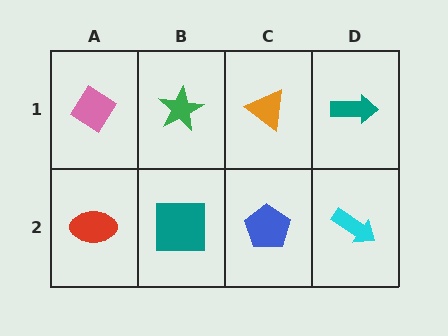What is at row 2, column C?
A blue pentagon.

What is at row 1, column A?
A pink diamond.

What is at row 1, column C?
An orange triangle.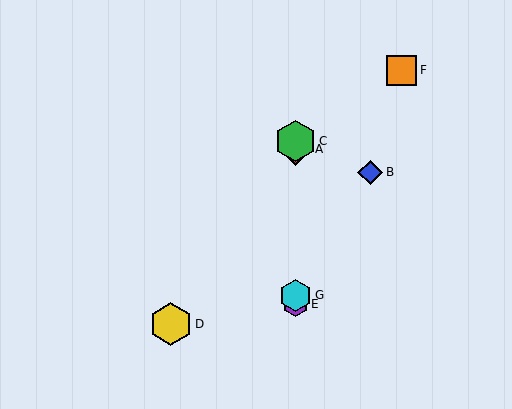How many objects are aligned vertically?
4 objects (A, C, E, G) are aligned vertically.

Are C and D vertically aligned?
No, C is at x≈295 and D is at x≈171.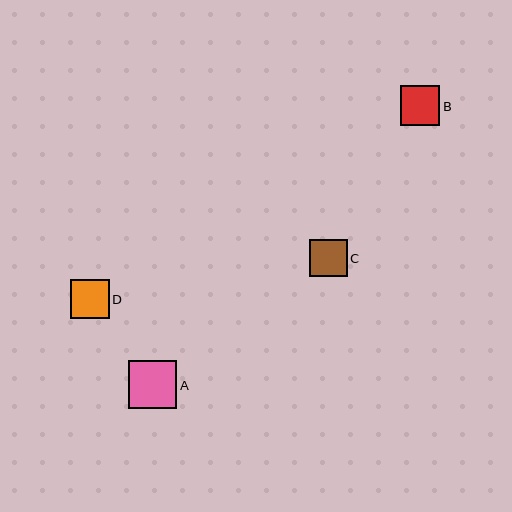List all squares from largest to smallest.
From largest to smallest: A, B, D, C.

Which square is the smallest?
Square C is the smallest with a size of approximately 37 pixels.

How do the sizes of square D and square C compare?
Square D and square C are approximately the same size.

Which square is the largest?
Square A is the largest with a size of approximately 48 pixels.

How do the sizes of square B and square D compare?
Square B and square D are approximately the same size.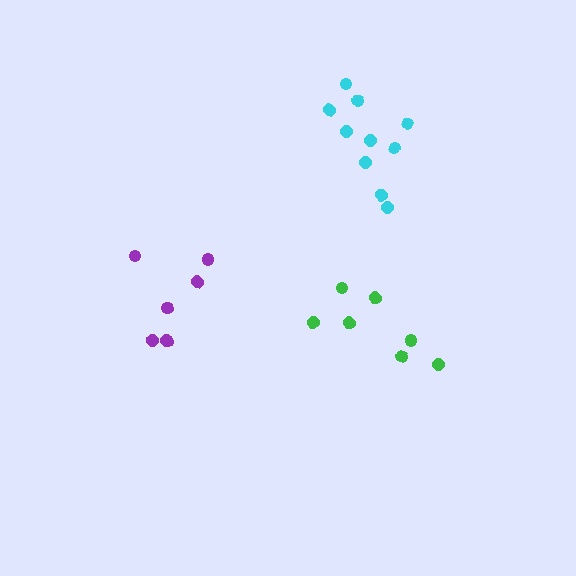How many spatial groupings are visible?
There are 3 spatial groupings.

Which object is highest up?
The cyan cluster is topmost.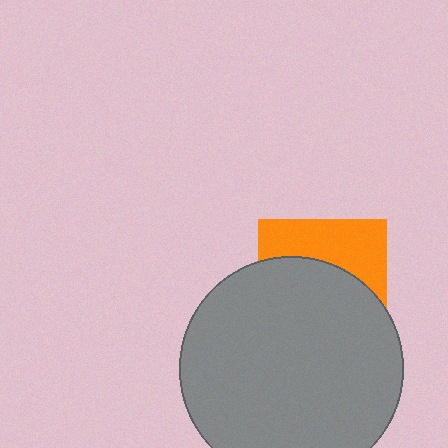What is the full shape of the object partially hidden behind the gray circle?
The partially hidden object is an orange square.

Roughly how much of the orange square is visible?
A small part of it is visible (roughly 38%).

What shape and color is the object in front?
The object in front is a gray circle.